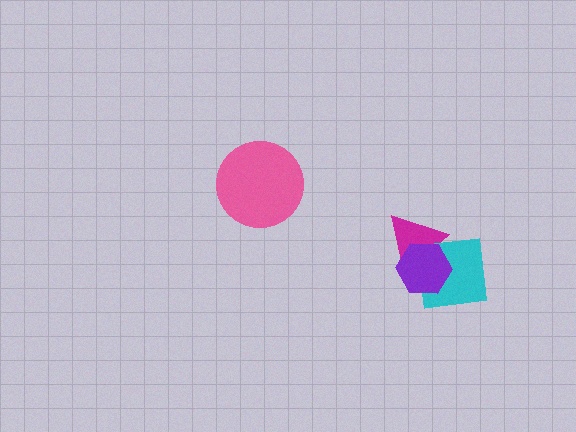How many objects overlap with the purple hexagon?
2 objects overlap with the purple hexagon.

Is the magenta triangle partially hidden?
Yes, it is partially covered by another shape.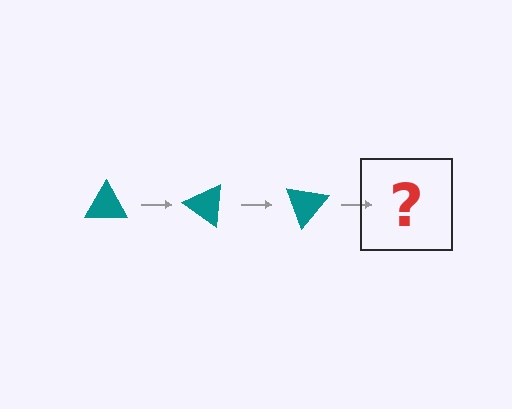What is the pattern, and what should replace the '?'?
The pattern is that the triangle rotates 35 degrees each step. The '?' should be a teal triangle rotated 105 degrees.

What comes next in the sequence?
The next element should be a teal triangle rotated 105 degrees.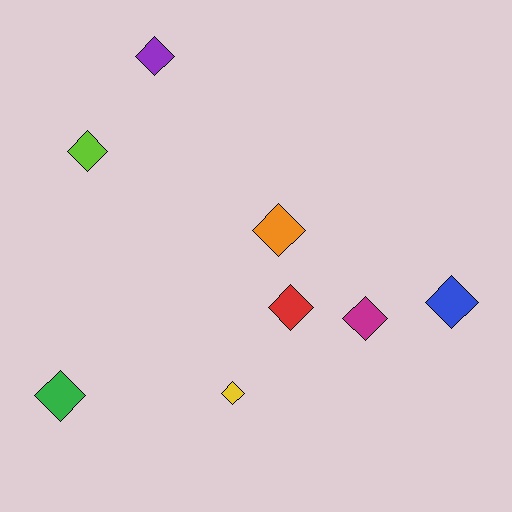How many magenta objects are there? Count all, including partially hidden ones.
There is 1 magenta object.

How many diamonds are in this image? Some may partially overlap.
There are 8 diamonds.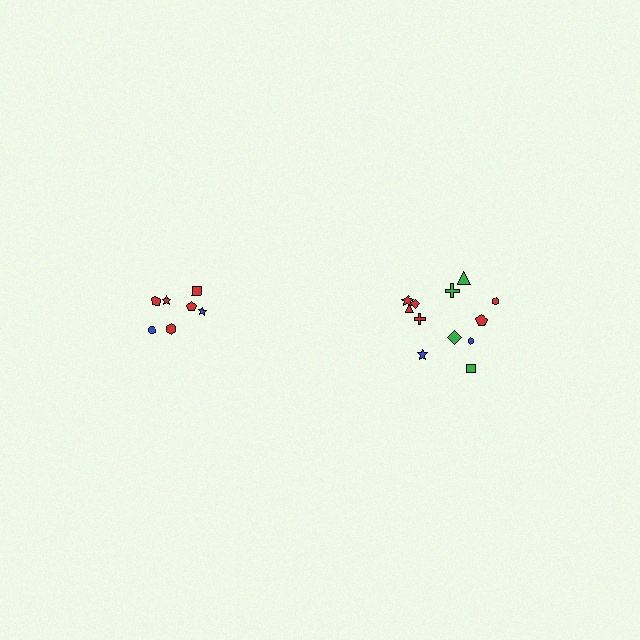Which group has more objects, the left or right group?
The right group.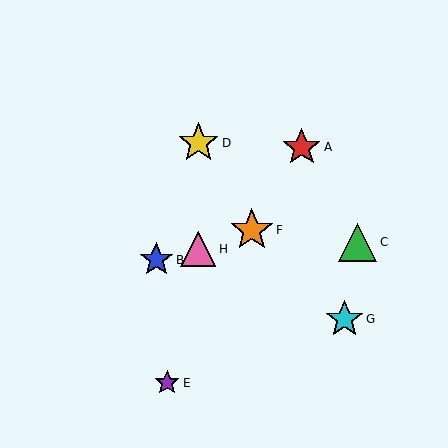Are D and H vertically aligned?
Yes, both are at x≈198.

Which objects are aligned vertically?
Objects D, H are aligned vertically.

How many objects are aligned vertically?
2 objects (D, H) are aligned vertically.